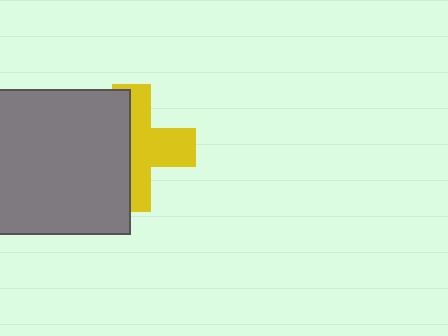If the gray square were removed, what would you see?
You would see the complete yellow cross.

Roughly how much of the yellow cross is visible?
About half of it is visible (roughly 51%).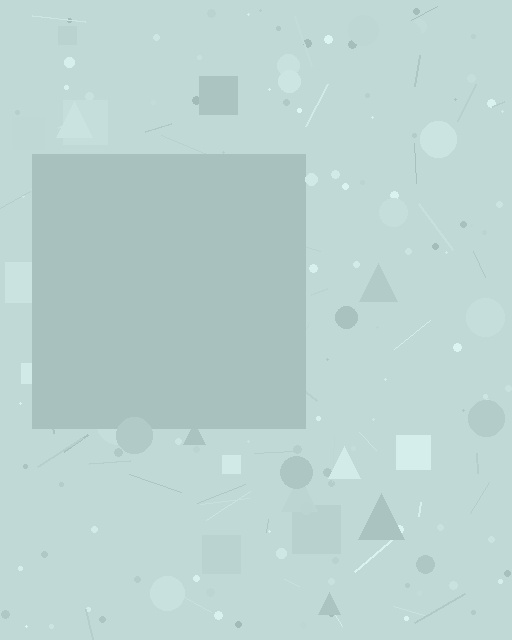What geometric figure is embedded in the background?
A square is embedded in the background.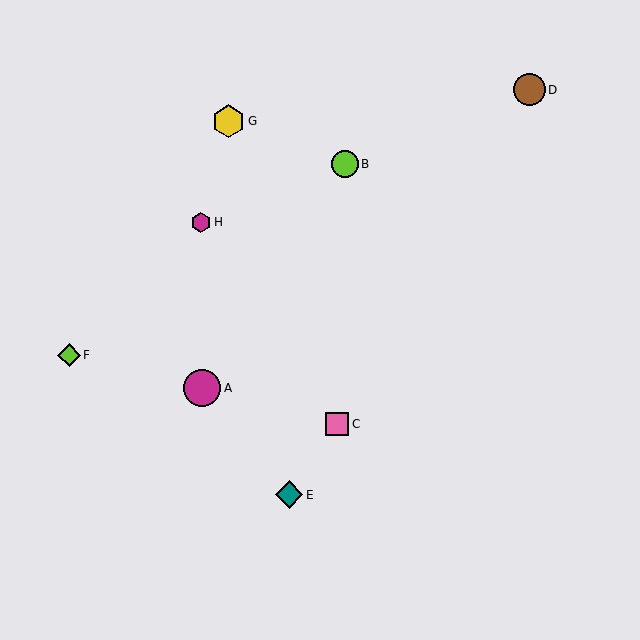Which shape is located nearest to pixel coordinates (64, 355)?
The lime diamond (labeled F) at (69, 355) is nearest to that location.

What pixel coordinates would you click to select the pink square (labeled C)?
Click at (337, 424) to select the pink square C.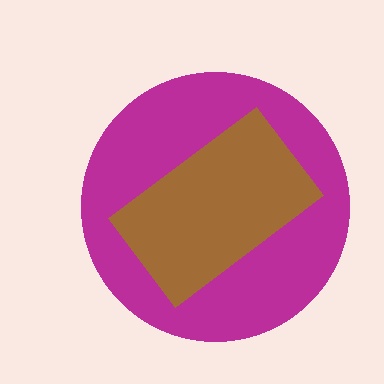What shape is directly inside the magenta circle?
The brown rectangle.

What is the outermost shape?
The magenta circle.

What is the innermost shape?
The brown rectangle.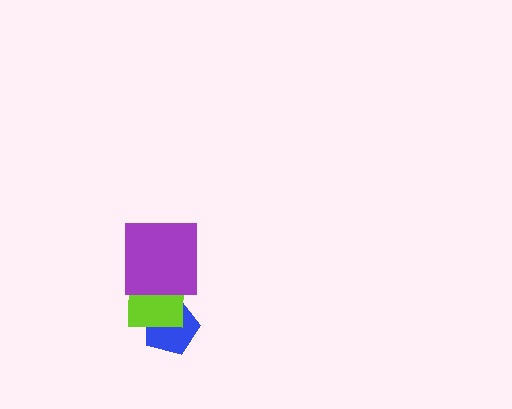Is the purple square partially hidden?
No, no other shape covers it.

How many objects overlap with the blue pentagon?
1 object overlaps with the blue pentagon.